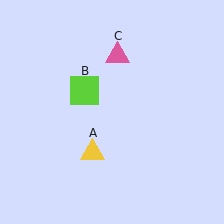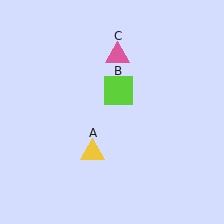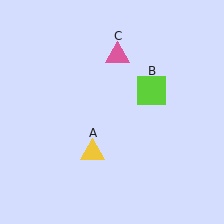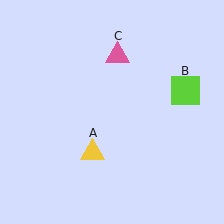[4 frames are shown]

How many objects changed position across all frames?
1 object changed position: lime square (object B).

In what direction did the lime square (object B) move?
The lime square (object B) moved right.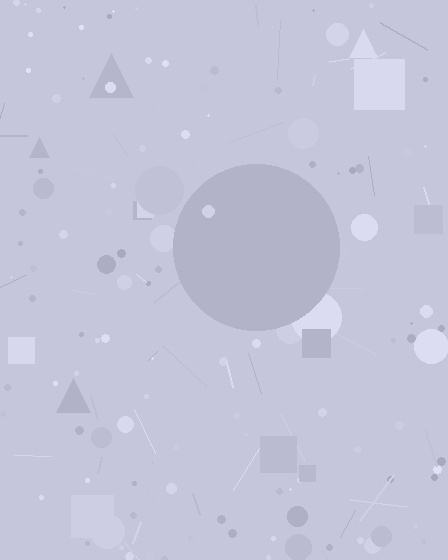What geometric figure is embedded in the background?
A circle is embedded in the background.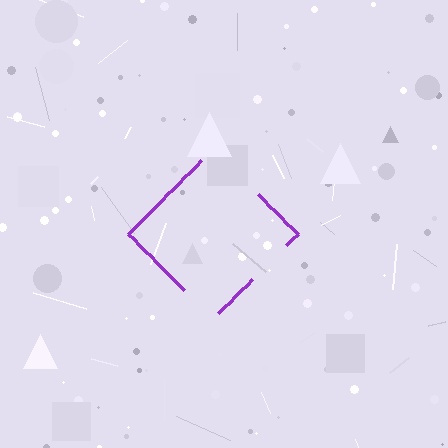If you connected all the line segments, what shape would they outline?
They would outline a diamond.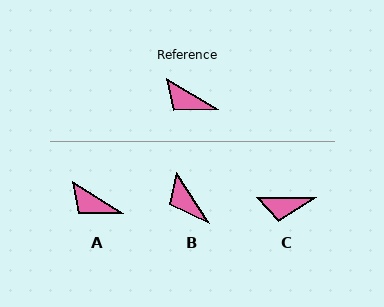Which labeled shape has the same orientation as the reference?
A.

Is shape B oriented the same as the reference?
No, it is off by about 25 degrees.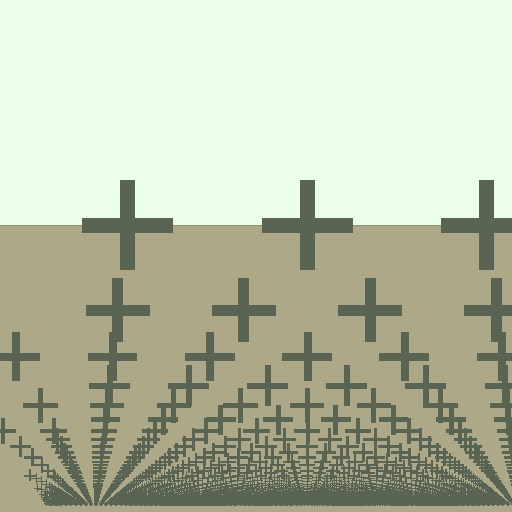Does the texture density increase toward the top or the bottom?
Density increases toward the bottom.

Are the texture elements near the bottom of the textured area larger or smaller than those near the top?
Smaller. The gradient is inverted — elements near the bottom are smaller and denser.